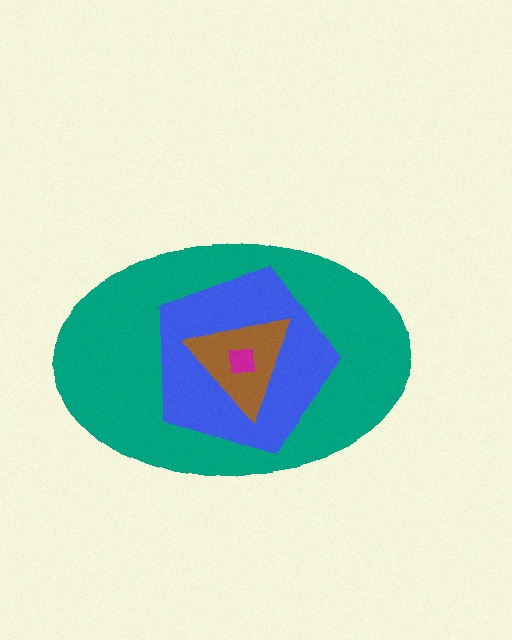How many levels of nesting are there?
4.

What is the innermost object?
The magenta square.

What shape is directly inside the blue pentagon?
The brown triangle.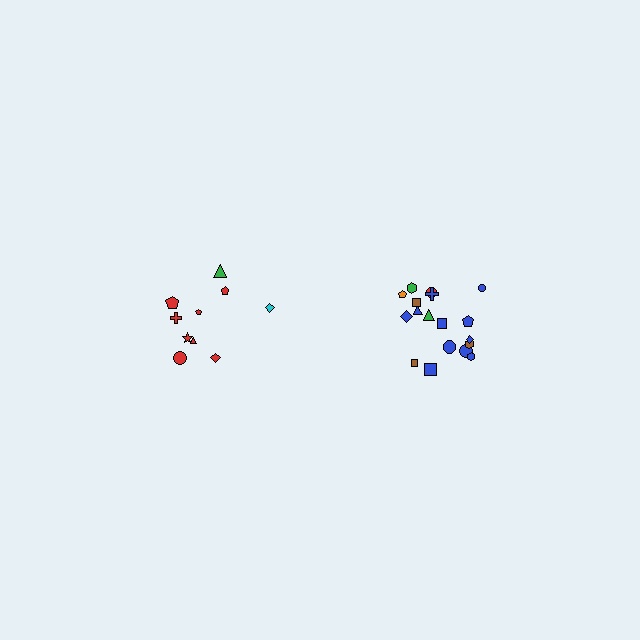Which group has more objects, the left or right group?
The right group.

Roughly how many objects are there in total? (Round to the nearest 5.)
Roughly 30 objects in total.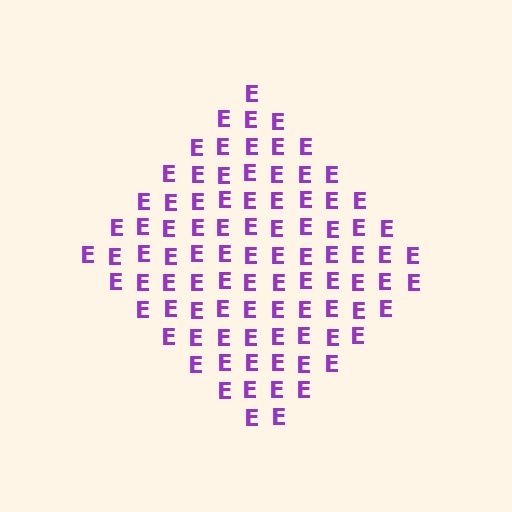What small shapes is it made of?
It is made of small letter E's.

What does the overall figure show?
The overall figure shows a diamond.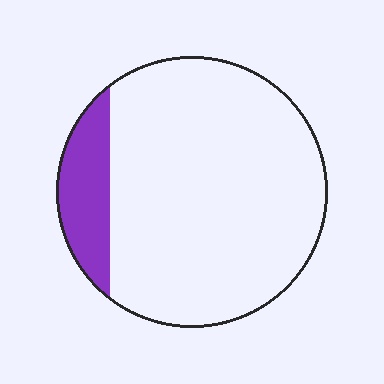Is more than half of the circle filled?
No.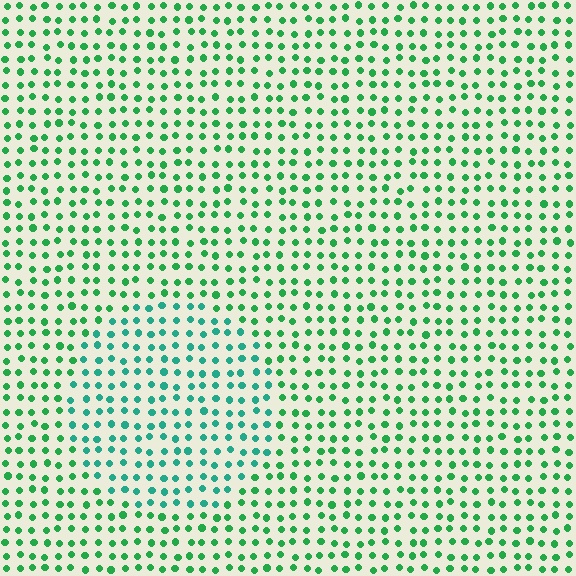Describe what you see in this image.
The image is filled with small green elements in a uniform arrangement. A circle-shaped region is visible where the elements are tinted to a slightly different hue, forming a subtle color boundary.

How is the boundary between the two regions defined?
The boundary is defined purely by a slight shift in hue (about 30 degrees). Spacing, size, and orientation are identical on both sides.